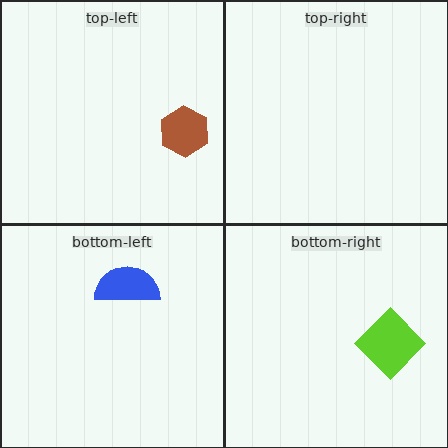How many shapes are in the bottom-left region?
1.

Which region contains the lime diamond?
The bottom-right region.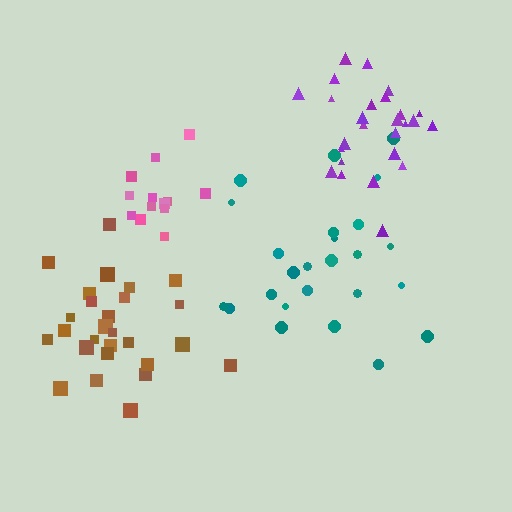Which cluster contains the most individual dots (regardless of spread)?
Brown (27).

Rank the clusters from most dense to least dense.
purple, pink, brown, teal.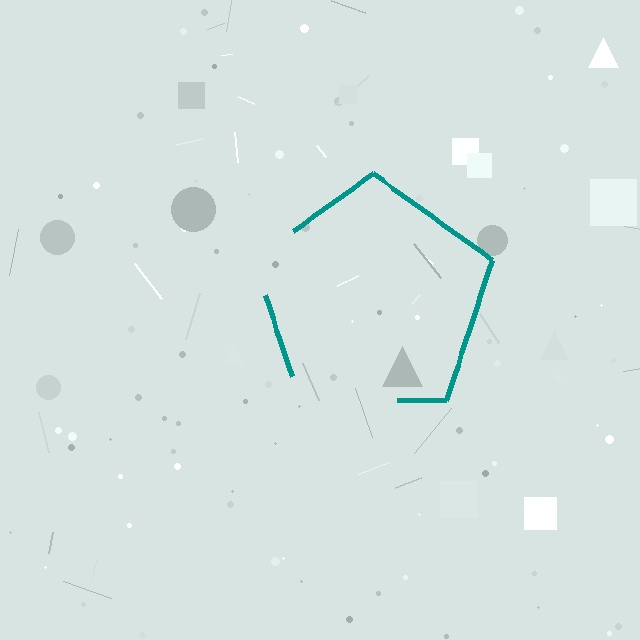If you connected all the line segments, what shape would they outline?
They would outline a pentagon.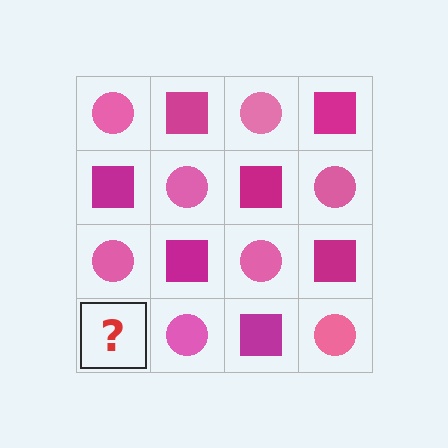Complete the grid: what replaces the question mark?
The question mark should be replaced with a magenta square.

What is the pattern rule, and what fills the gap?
The rule is that it alternates pink circle and magenta square in a checkerboard pattern. The gap should be filled with a magenta square.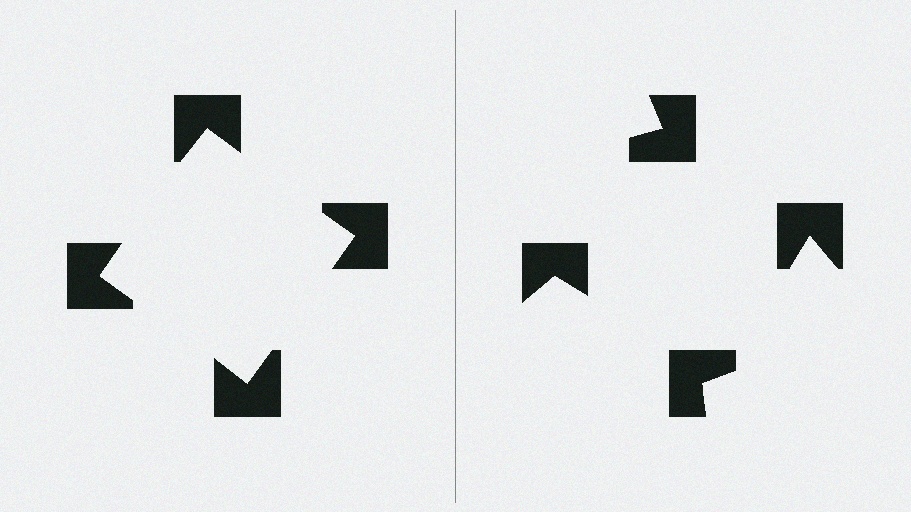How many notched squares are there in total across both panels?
8 — 4 on each side.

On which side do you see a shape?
An illusory square appears on the left side. On the right side the wedge cuts are rotated, so no coherent shape forms.